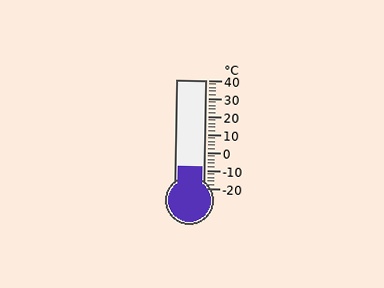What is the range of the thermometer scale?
The thermometer scale ranges from -20°C to 40°C.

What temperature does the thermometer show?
The thermometer shows approximately -8°C.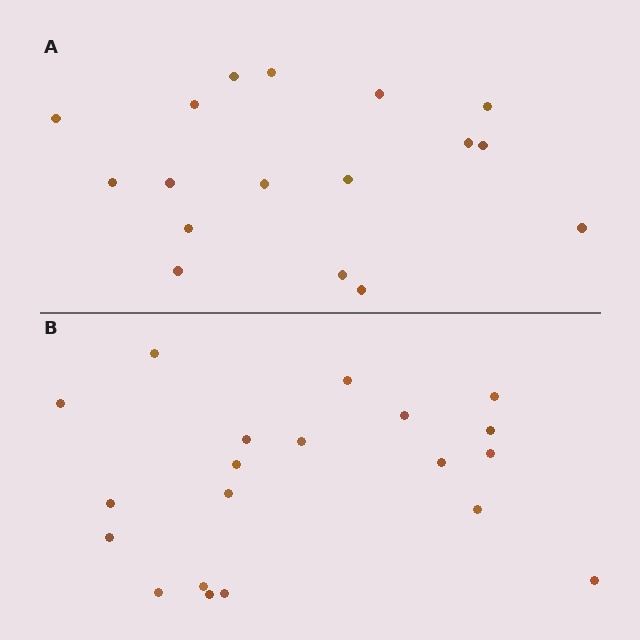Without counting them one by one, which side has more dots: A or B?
Region B (the bottom region) has more dots.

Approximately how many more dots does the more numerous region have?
Region B has just a few more — roughly 2 or 3 more dots than region A.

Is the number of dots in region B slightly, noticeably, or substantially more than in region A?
Region B has only slightly more — the two regions are fairly close. The ratio is roughly 1.2 to 1.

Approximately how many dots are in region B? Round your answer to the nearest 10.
About 20 dots.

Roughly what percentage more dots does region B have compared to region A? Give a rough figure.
About 20% more.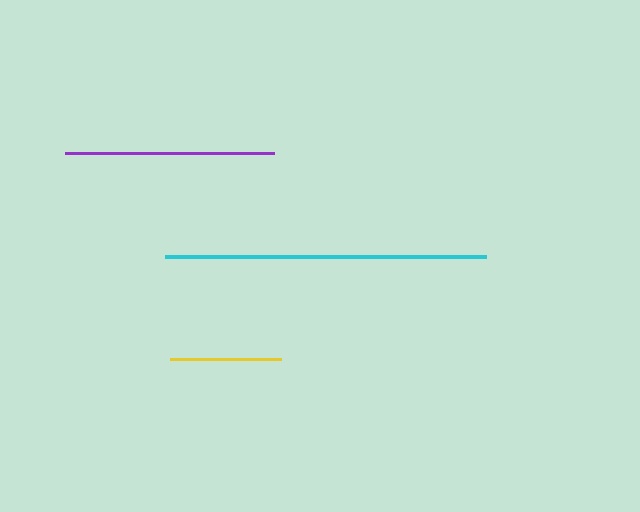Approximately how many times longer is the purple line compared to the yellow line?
The purple line is approximately 1.9 times the length of the yellow line.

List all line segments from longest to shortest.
From longest to shortest: cyan, purple, yellow.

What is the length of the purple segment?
The purple segment is approximately 209 pixels long.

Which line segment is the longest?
The cyan line is the longest at approximately 320 pixels.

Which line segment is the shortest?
The yellow line is the shortest at approximately 111 pixels.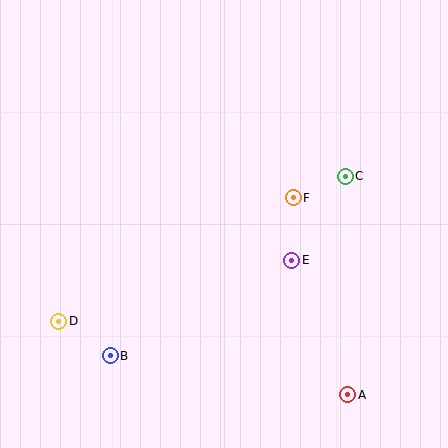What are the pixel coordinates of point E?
Point E is at (292, 260).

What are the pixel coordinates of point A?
Point A is at (348, 395).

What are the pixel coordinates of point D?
Point D is at (59, 321).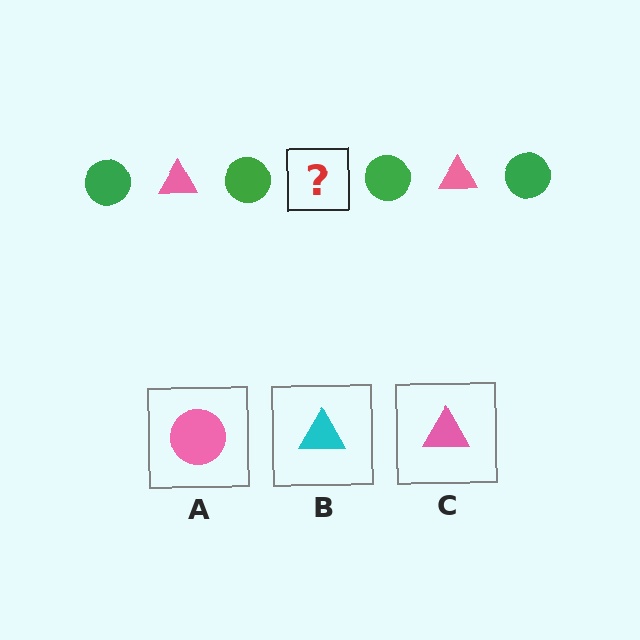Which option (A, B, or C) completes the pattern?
C.